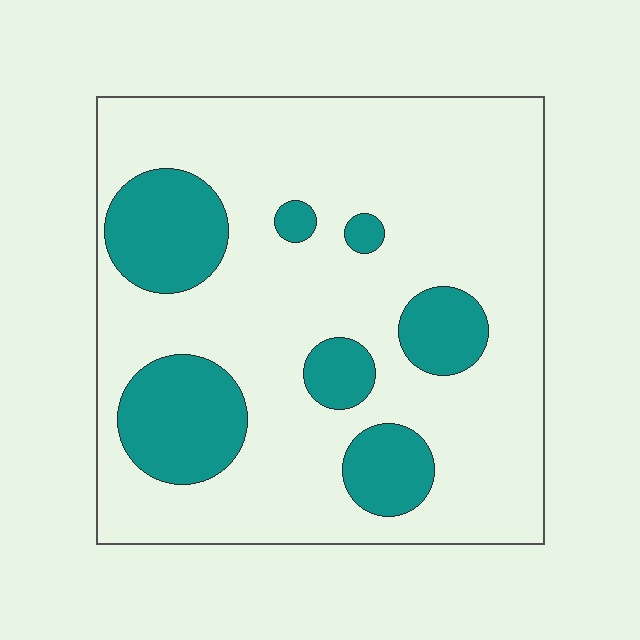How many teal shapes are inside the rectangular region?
7.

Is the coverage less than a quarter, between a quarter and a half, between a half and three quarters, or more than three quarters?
Less than a quarter.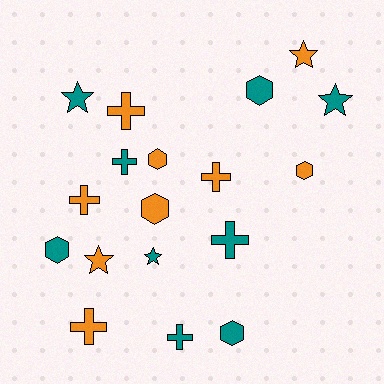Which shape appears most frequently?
Cross, with 7 objects.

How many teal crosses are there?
There are 3 teal crosses.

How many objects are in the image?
There are 18 objects.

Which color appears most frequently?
Orange, with 9 objects.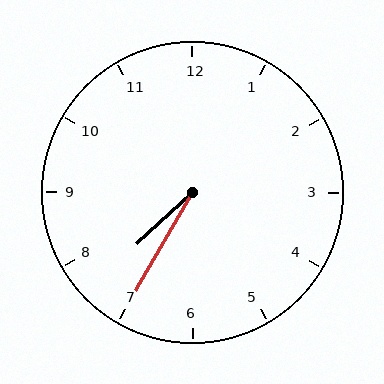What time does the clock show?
7:35.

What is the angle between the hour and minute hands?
Approximately 18 degrees.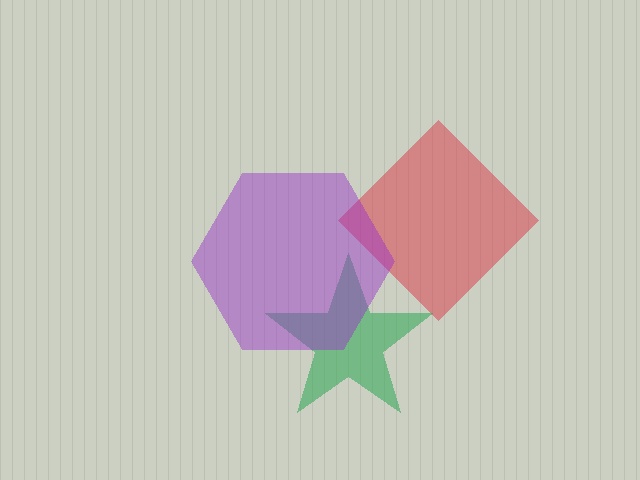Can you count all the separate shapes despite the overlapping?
Yes, there are 3 separate shapes.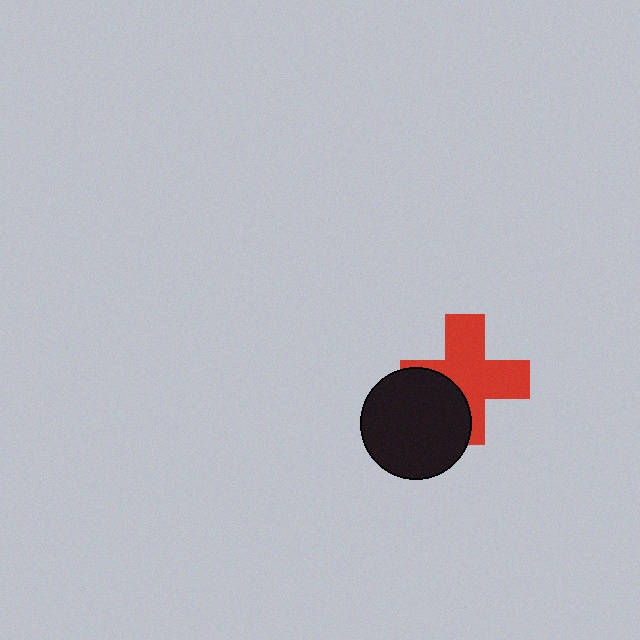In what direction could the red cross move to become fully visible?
The red cross could move toward the upper-right. That would shift it out from behind the black circle entirely.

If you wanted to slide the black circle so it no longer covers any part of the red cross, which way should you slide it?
Slide it toward the lower-left — that is the most direct way to separate the two shapes.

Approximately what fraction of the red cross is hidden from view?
Roughly 32% of the red cross is hidden behind the black circle.